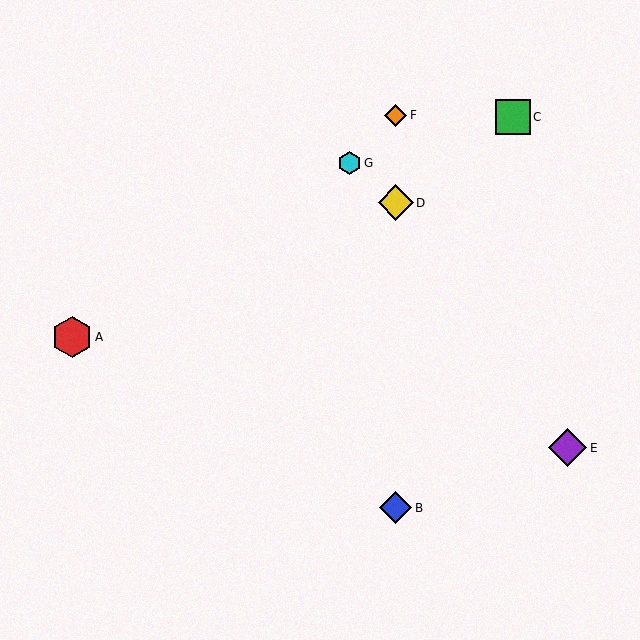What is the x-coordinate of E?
Object E is at x≈568.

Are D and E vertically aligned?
No, D is at x≈396 and E is at x≈568.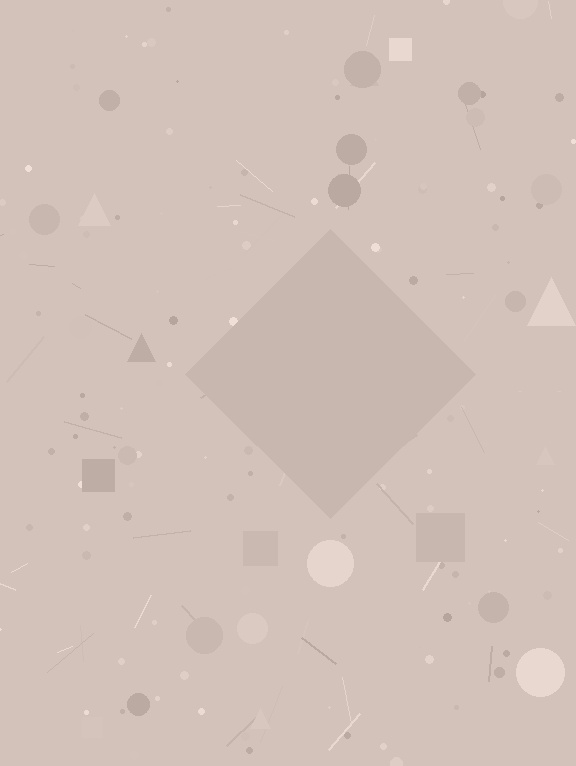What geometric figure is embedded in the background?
A diamond is embedded in the background.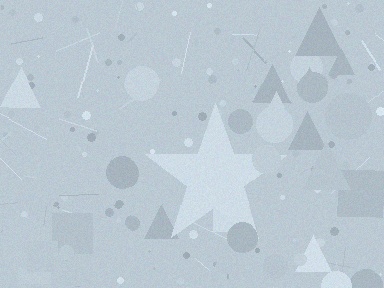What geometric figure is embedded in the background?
A star is embedded in the background.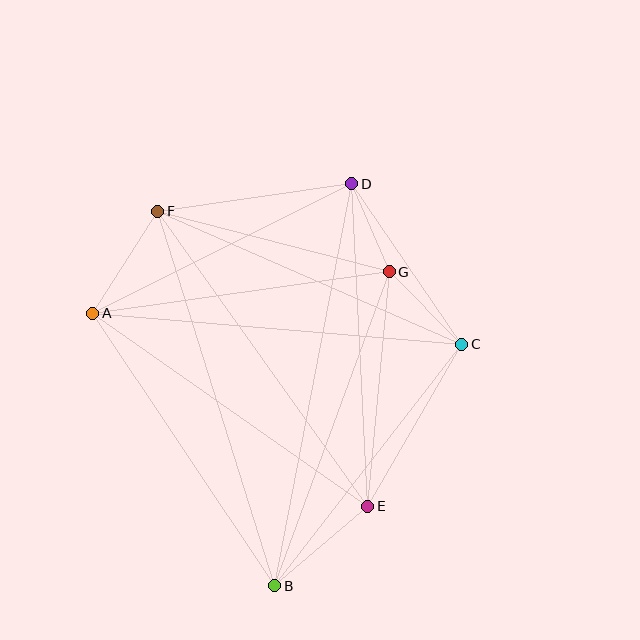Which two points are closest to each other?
Points D and G are closest to each other.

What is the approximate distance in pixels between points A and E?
The distance between A and E is approximately 336 pixels.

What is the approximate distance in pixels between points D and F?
The distance between D and F is approximately 196 pixels.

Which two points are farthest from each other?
Points B and D are farthest from each other.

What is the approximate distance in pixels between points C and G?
The distance between C and G is approximately 102 pixels.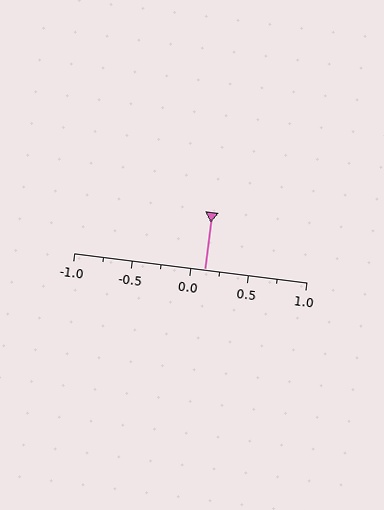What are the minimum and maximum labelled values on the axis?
The axis runs from -1.0 to 1.0.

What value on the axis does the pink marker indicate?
The marker indicates approximately 0.12.